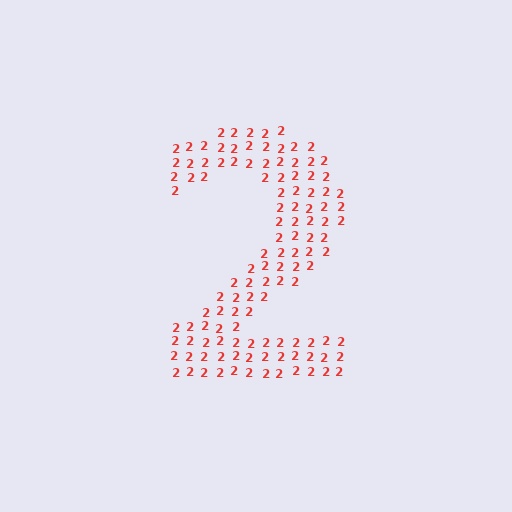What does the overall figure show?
The overall figure shows the digit 2.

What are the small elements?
The small elements are digit 2's.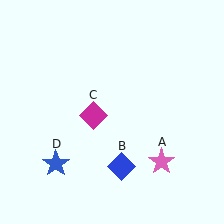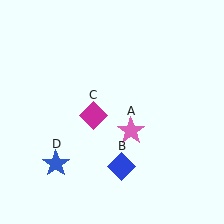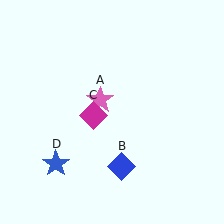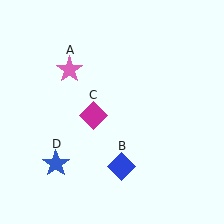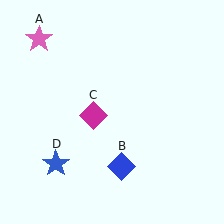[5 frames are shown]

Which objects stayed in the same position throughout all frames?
Blue diamond (object B) and magenta diamond (object C) and blue star (object D) remained stationary.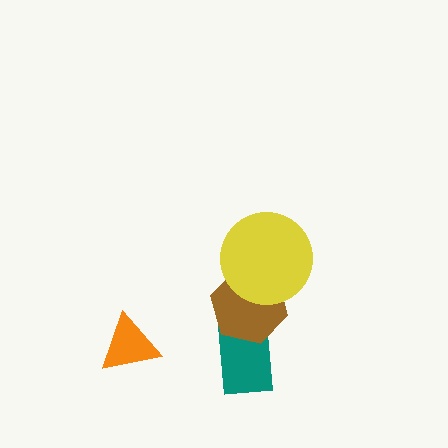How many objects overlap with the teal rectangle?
1 object overlaps with the teal rectangle.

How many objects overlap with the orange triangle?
0 objects overlap with the orange triangle.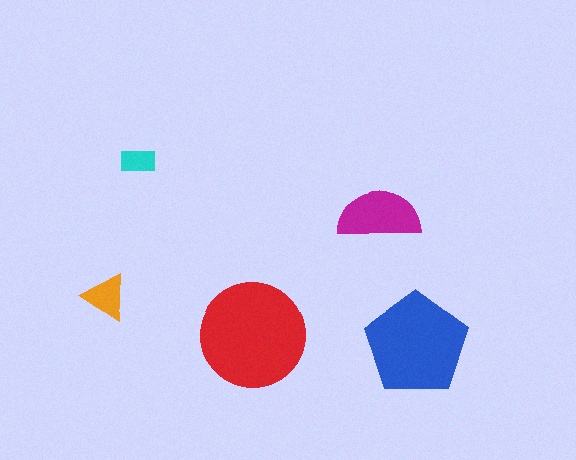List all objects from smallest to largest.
The cyan rectangle, the orange triangle, the magenta semicircle, the blue pentagon, the red circle.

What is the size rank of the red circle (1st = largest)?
1st.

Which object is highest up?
The cyan rectangle is topmost.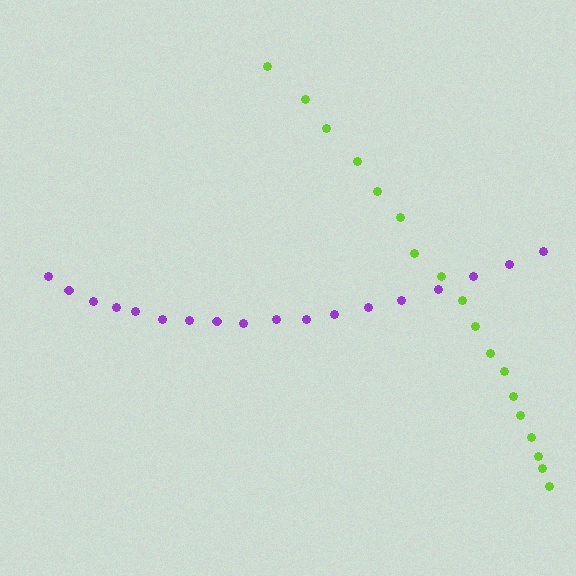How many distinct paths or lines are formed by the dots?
There are 2 distinct paths.